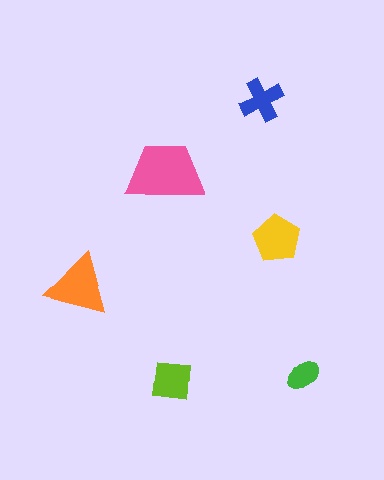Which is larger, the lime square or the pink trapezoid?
The pink trapezoid.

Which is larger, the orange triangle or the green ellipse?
The orange triangle.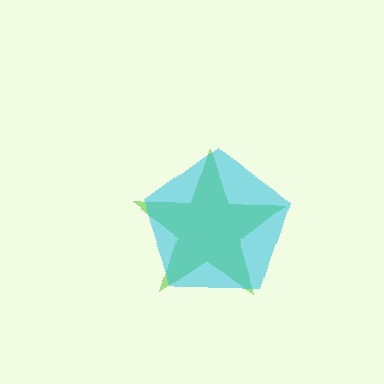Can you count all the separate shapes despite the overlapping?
Yes, there are 2 separate shapes.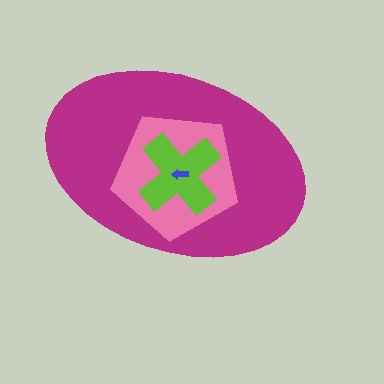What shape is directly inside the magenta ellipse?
The pink pentagon.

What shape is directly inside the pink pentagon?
The lime cross.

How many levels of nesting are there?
4.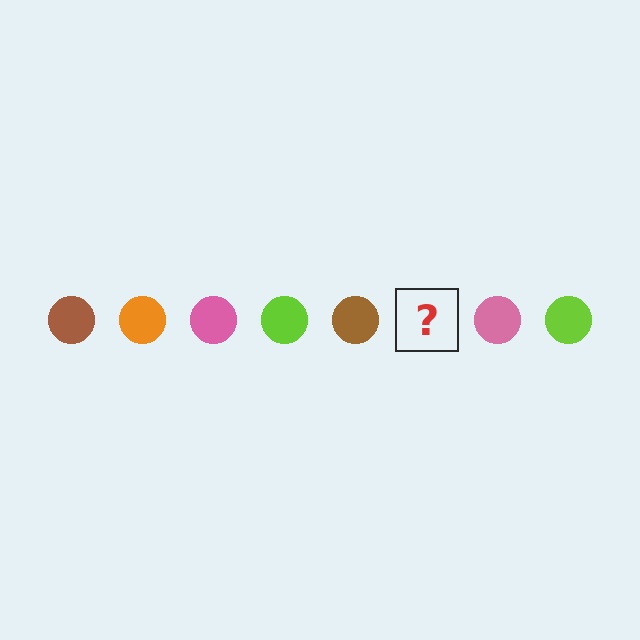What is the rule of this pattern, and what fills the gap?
The rule is that the pattern cycles through brown, orange, pink, lime circles. The gap should be filled with an orange circle.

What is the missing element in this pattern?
The missing element is an orange circle.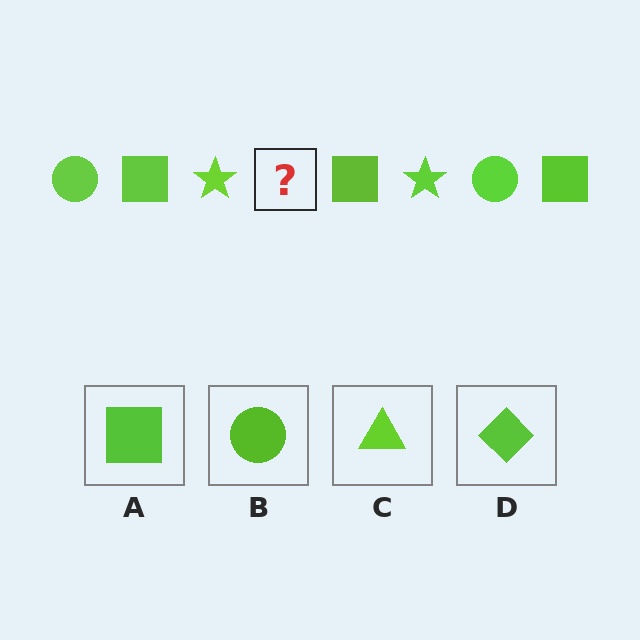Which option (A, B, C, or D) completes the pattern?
B.